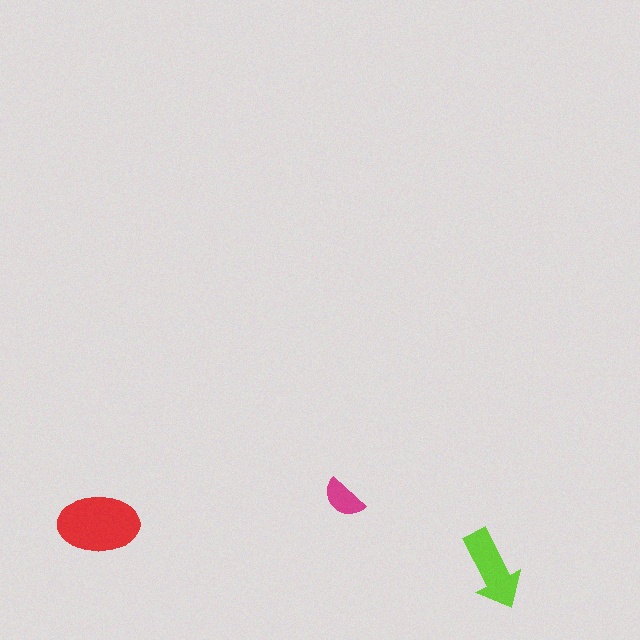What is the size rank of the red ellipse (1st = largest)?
1st.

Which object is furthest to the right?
The lime arrow is rightmost.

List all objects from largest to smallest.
The red ellipse, the lime arrow, the magenta semicircle.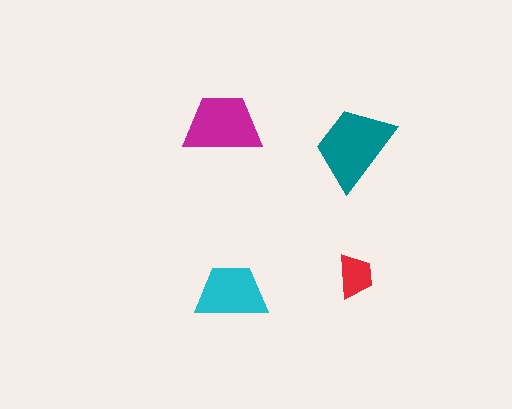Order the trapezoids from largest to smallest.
the teal one, the magenta one, the cyan one, the red one.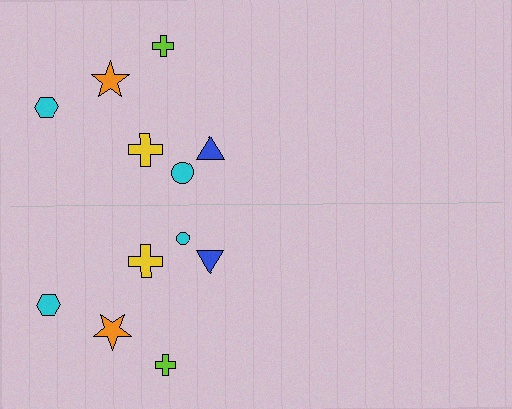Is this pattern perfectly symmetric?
No, the pattern is not perfectly symmetric. The cyan circle on the bottom side has a different size than its mirror counterpart.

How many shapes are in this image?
There are 12 shapes in this image.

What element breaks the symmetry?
The cyan circle on the bottom side has a different size than its mirror counterpart.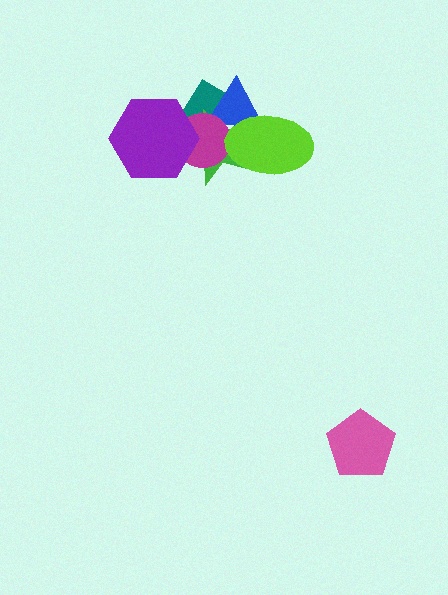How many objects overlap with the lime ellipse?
2 objects overlap with the lime ellipse.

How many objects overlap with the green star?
5 objects overlap with the green star.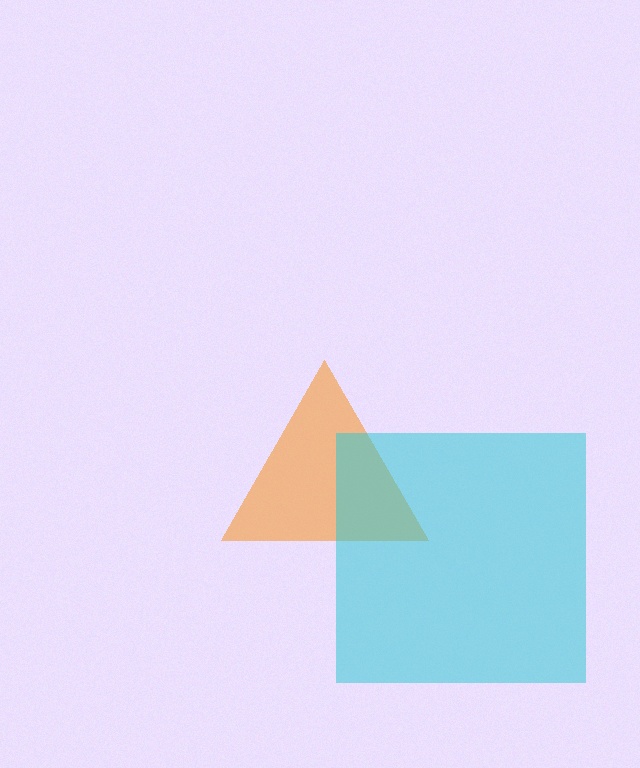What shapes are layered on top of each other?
The layered shapes are: an orange triangle, a cyan square.